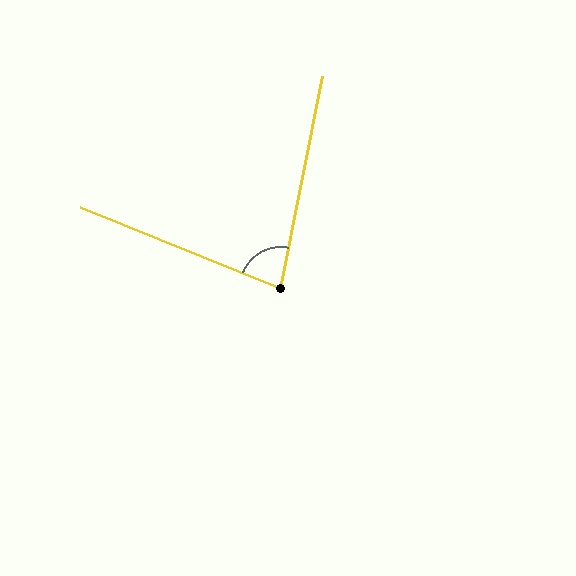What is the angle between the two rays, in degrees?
Approximately 79 degrees.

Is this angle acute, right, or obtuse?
It is acute.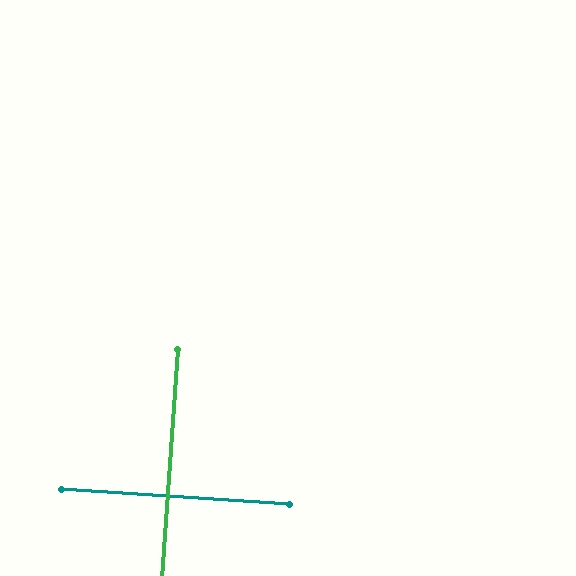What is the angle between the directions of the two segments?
Approximately 90 degrees.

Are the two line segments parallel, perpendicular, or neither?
Perpendicular — they meet at approximately 90°.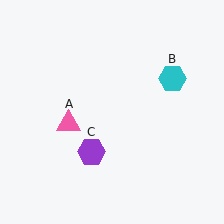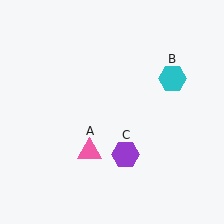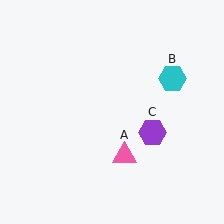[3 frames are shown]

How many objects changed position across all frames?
2 objects changed position: pink triangle (object A), purple hexagon (object C).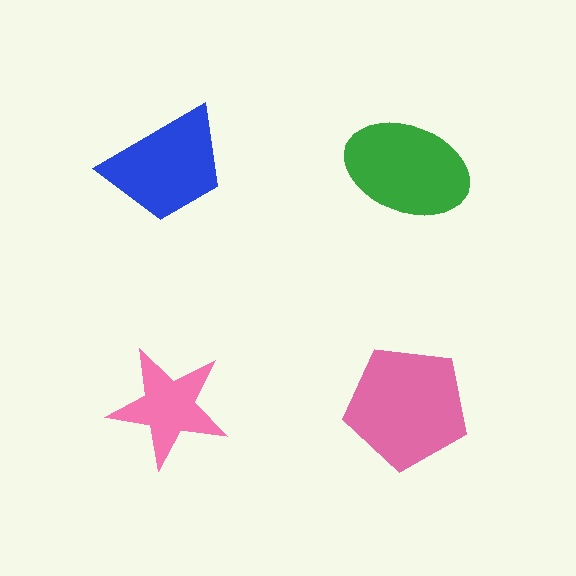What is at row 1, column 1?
A blue trapezoid.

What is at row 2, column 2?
A pink pentagon.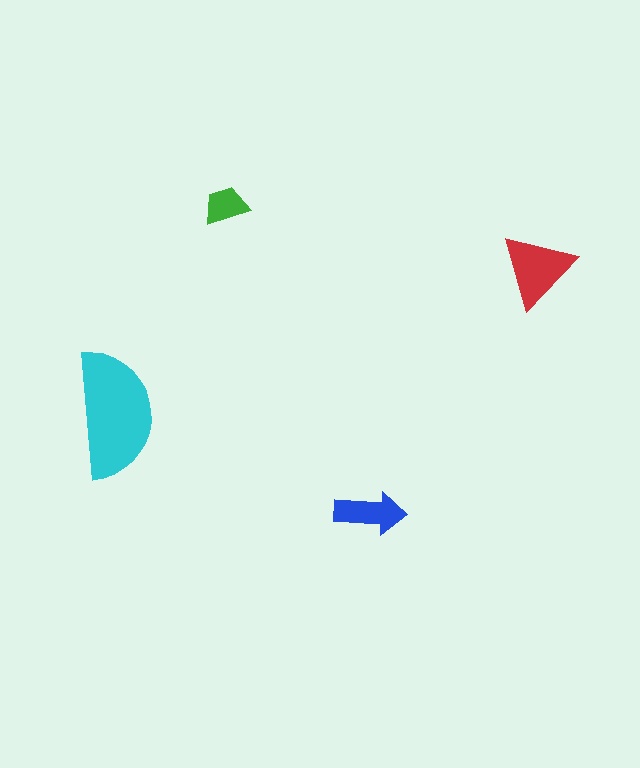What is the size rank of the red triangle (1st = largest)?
2nd.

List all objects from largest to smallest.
The cyan semicircle, the red triangle, the blue arrow, the green trapezoid.